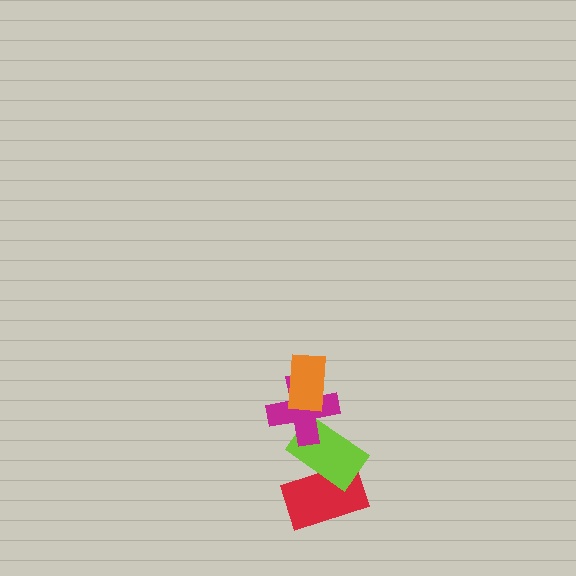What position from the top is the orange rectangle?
The orange rectangle is 1st from the top.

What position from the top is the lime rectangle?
The lime rectangle is 3rd from the top.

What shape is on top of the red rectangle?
The lime rectangle is on top of the red rectangle.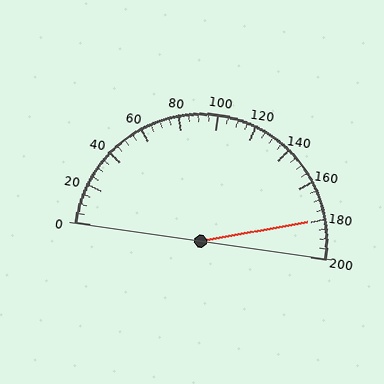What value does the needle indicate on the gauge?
The needle indicates approximately 180.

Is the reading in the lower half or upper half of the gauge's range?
The reading is in the upper half of the range (0 to 200).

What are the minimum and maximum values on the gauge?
The gauge ranges from 0 to 200.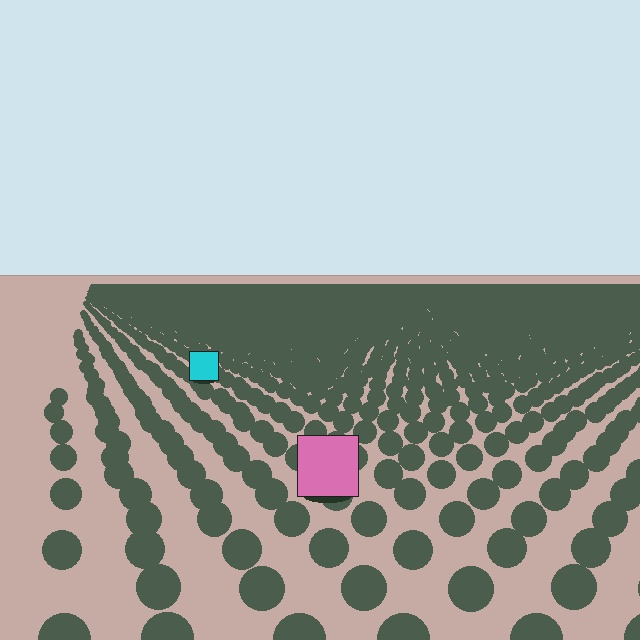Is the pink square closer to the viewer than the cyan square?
Yes. The pink square is closer — you can tell from the texture gradient: the ground texture is coarser near it.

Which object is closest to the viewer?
The pink square is closest. The texture marks near it are larger and more spread out.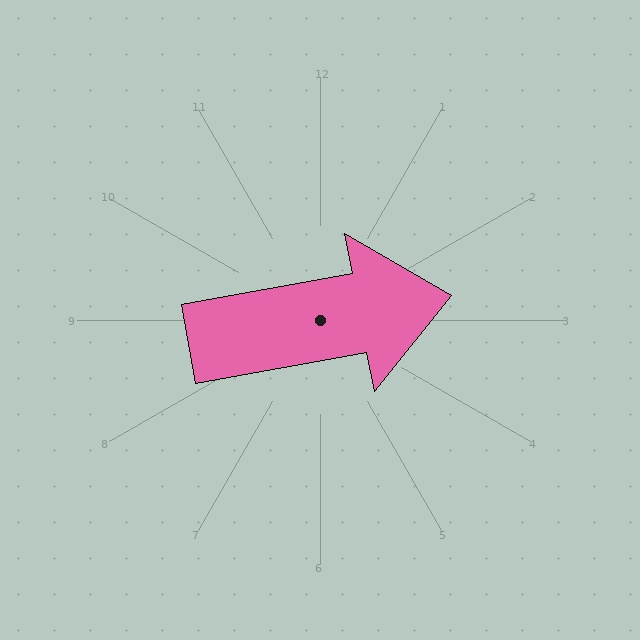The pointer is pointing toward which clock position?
Roughly 3 o'clock.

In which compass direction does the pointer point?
East.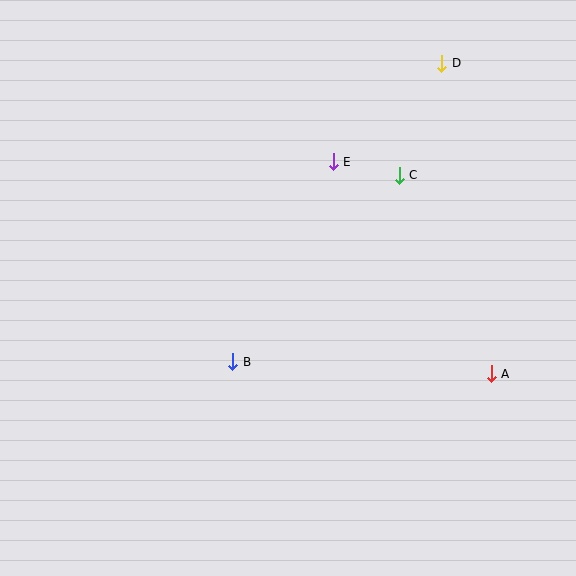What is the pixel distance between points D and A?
The distance between D and A is 314 pixels.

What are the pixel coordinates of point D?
Point D is at (442, 63).